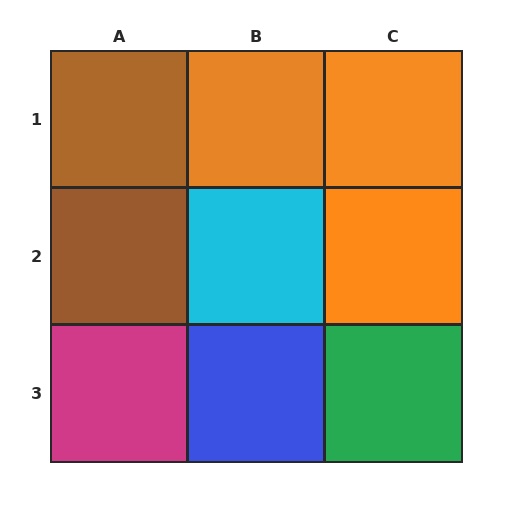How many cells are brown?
2 cells are brown.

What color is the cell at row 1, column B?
Orange.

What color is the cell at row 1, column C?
Orange.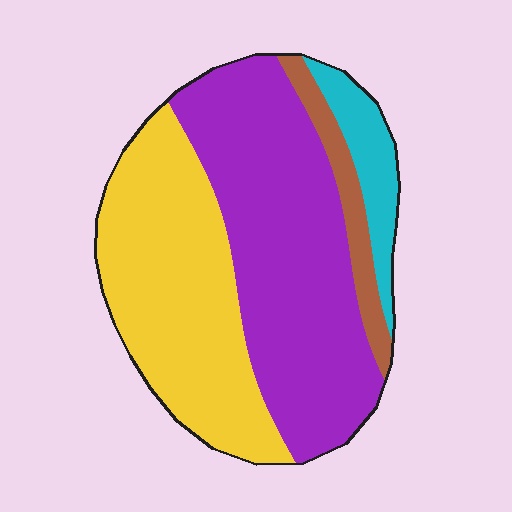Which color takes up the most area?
Purple, at roughly 45%.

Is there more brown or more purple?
Purple.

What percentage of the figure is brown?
Brown takes up less than a quarter of the figure.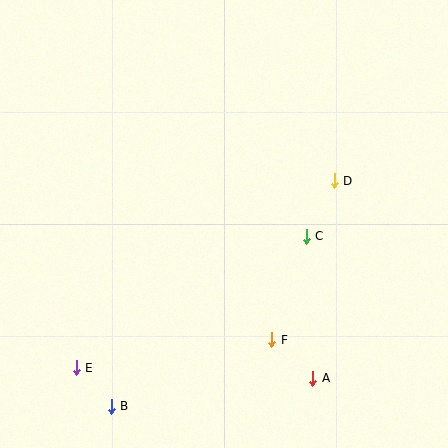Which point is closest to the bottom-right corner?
Point A is closest to the bottom-right corner.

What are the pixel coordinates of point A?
Point A is at (313, 378).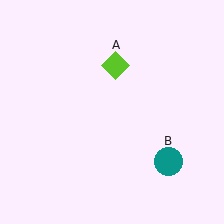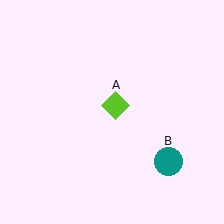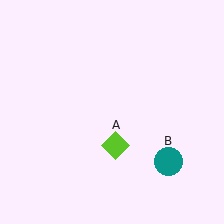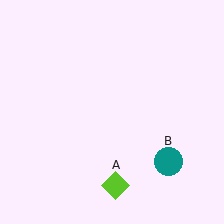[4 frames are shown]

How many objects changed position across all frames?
1 object changed position: lime diamond (object A).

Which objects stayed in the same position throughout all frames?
Teal circle (object B) remained stationary.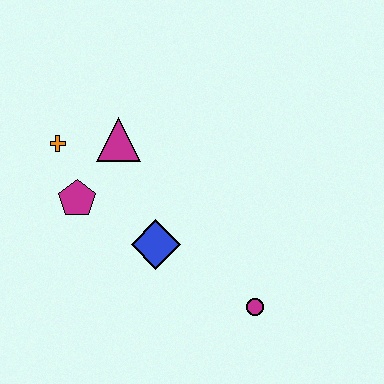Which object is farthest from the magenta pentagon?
The magenta circle is farthest from the magenta pentagon.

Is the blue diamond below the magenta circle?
No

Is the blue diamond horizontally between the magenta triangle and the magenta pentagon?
No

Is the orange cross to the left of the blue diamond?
Yes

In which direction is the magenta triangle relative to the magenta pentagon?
The magenta triangle is above the magenta pentagon.